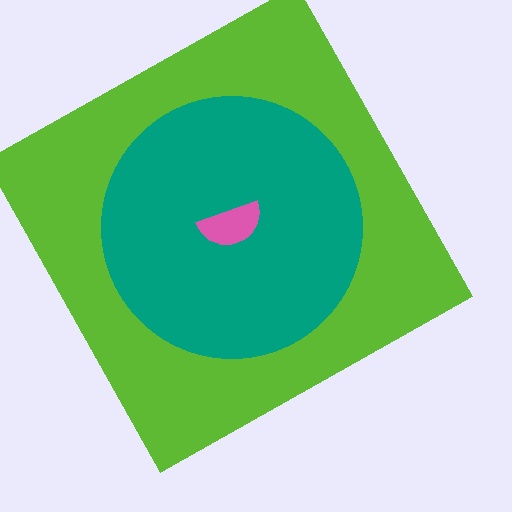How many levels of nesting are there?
3.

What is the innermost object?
The pink semicircle.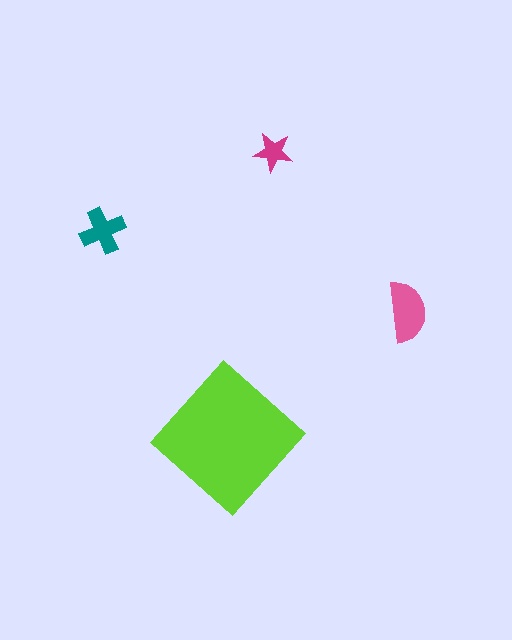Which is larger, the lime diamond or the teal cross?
The lime diamond.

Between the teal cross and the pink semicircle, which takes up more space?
The pink semicircle.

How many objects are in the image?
There are 4 objects in the image.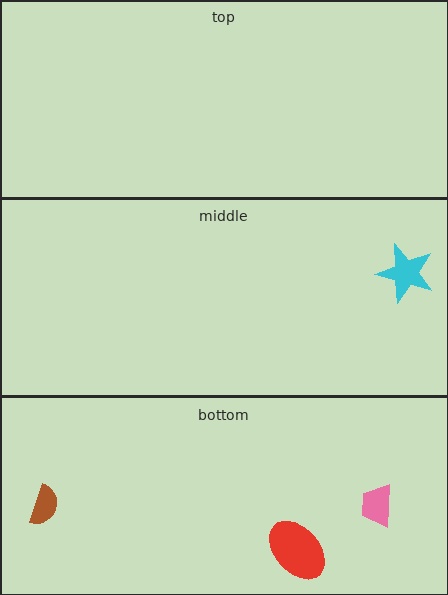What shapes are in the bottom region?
The brown semicircle, the pink trapezoid, the red ellipse.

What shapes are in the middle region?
The cyan star.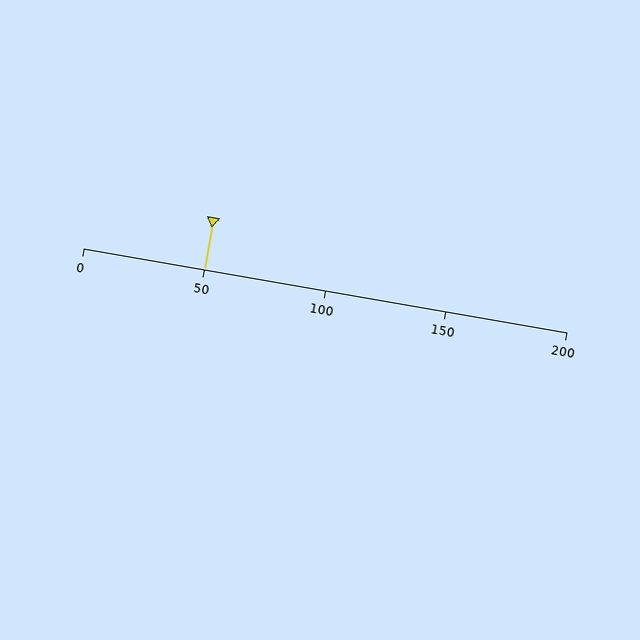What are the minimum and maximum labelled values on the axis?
The axis runs from 0 to 200.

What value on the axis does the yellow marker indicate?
The marker indicates approximately 50.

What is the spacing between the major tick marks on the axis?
The major ticks are spaced 50 apart.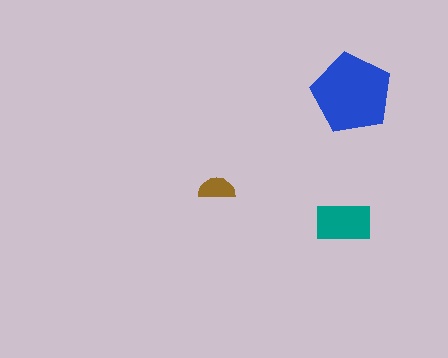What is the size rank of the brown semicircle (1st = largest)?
3rd.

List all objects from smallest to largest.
The brown semicircle, the teal rectangle, the blue pentagon.